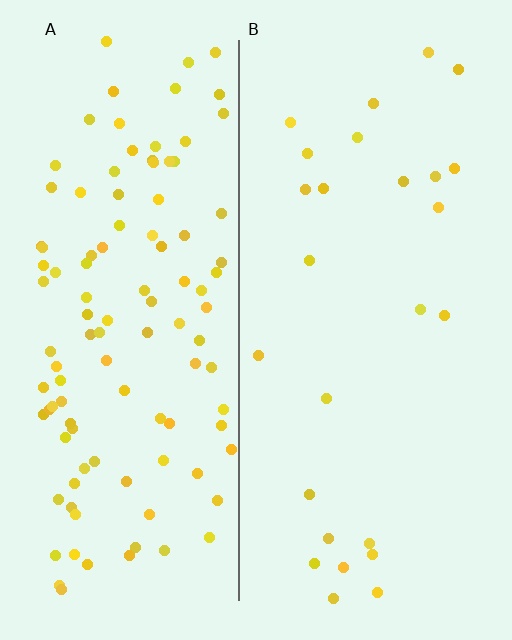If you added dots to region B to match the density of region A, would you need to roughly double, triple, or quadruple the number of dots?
Approximately quadruple.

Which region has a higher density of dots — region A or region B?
A (the left).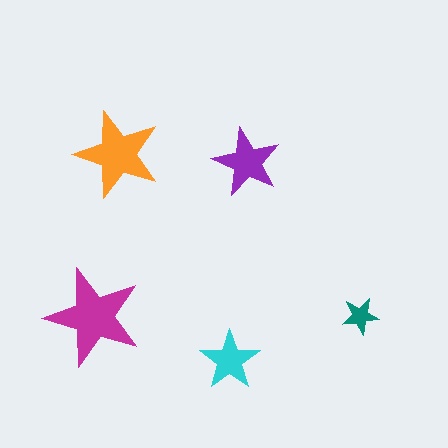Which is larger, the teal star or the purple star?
The purple one.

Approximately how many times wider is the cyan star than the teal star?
About 1.5 times wider.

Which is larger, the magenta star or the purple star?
The magenta one.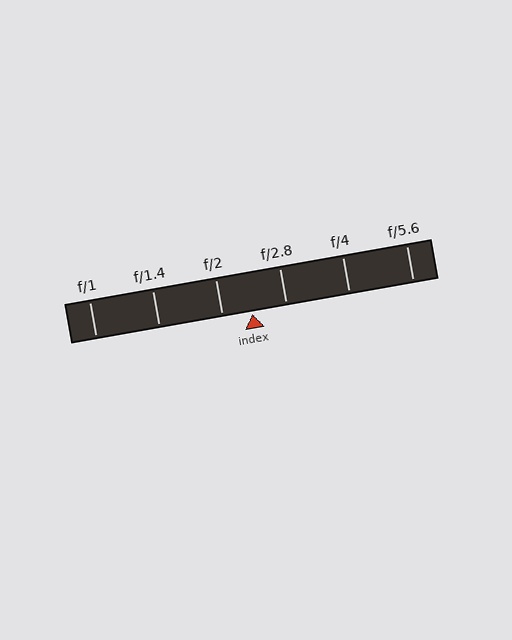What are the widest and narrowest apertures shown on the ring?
The widest aperture shown is f/1 and the narrowest is f/5.6.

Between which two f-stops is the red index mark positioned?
The index mark is between f/2 and f/2.8.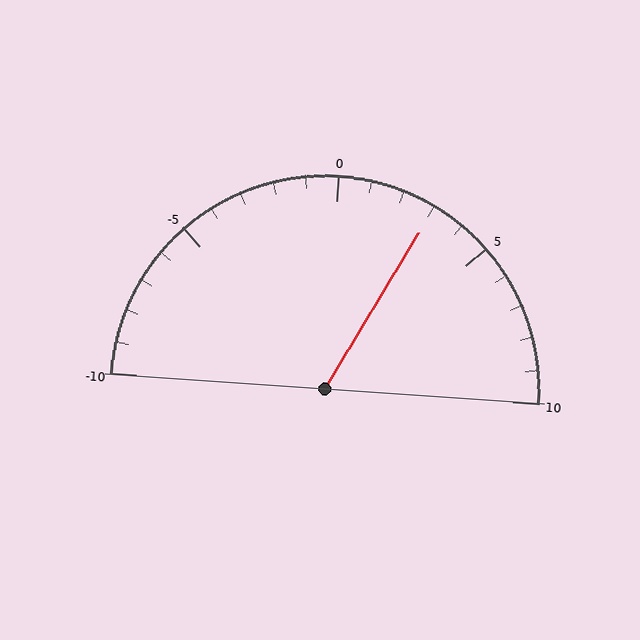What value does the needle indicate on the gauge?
The needle indicates approximately 3.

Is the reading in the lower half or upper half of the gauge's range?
The reading is in the upper half of the range (-10 to 10).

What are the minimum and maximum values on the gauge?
The gauge ranges from -10 to 10.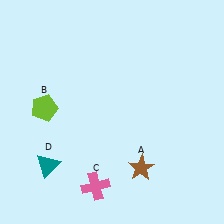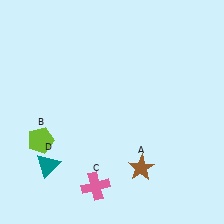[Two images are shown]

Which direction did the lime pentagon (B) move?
The lime pentagon (B) moved down.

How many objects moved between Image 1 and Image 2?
1 object moved between the two images.